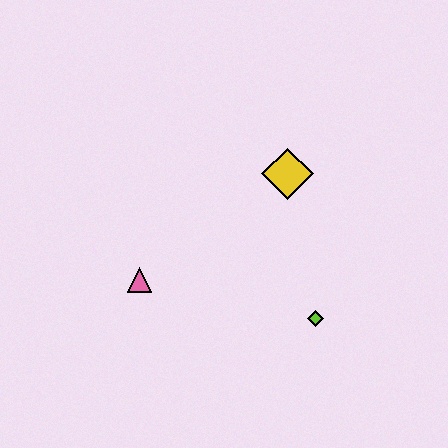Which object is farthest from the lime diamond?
The pink triangle is farthest from the lime diamond.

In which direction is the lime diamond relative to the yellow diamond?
The lime diamond is below the yellow diamond.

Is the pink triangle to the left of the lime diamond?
Yes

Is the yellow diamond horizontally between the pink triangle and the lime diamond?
Yes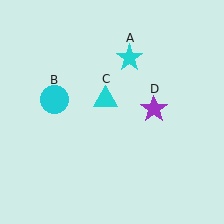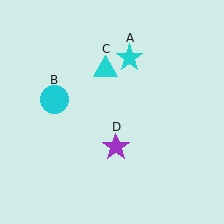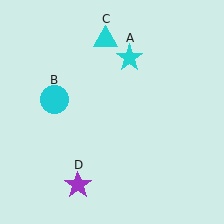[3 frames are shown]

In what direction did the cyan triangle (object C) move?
The cyan triangle (object C) moved up.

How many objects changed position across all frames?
2 objects changed position: cyan triangle (object C), purple star (object D).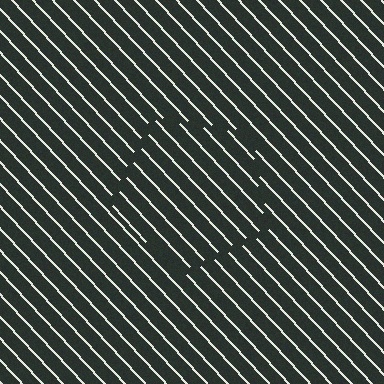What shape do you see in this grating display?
An illusory pentagon. The interior of the shape contains the same grating, shifted by half a period — the contour is defined by the phase discontinuity where line-ends from the inner and outer gratings abut.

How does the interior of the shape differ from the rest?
The interior of the shape contains the same grating, shifted by half a period — the contour is defined by the phase discontinuity where line-ends from the inner and outer gratings abut.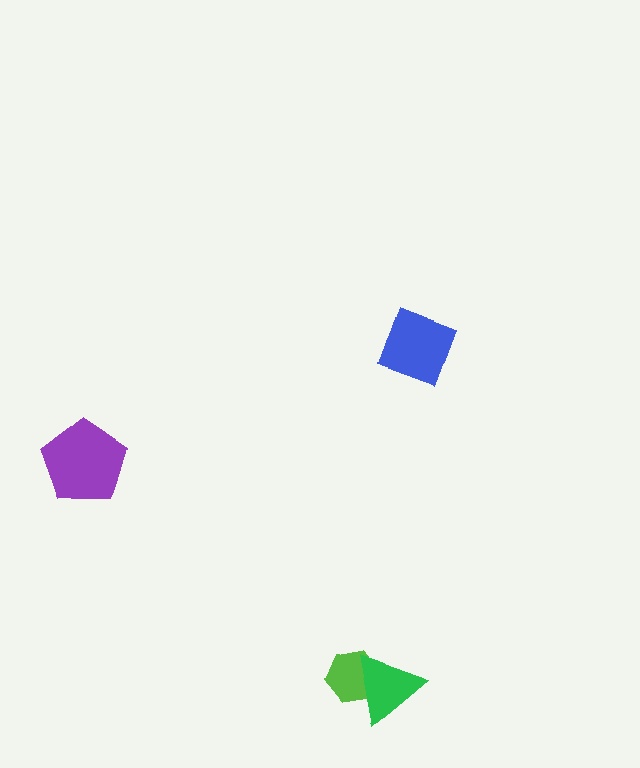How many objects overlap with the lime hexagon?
1 object overlaps with the lime hexagon.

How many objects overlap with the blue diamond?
0 objects overlap with the blue diamond.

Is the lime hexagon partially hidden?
Yes, it is partially covered by another shape.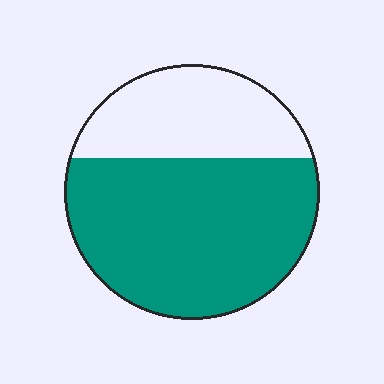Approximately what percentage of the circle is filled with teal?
Approximately 65%.